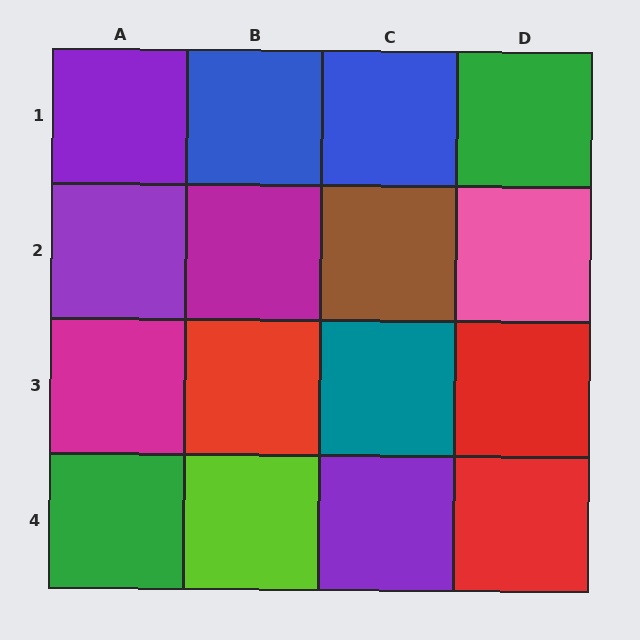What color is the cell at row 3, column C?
Teal.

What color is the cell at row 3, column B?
Red.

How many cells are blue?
2 cells are blue.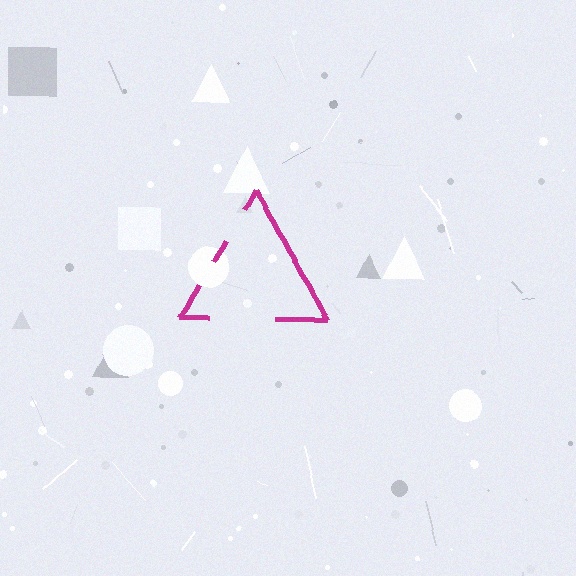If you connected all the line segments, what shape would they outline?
They would outline a triangle.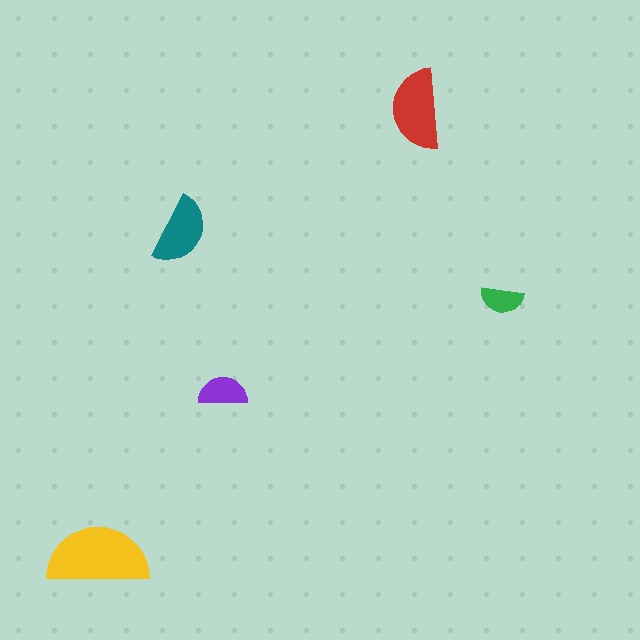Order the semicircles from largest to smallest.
the yellow one, the red one, the teal one, the purple one, the green one.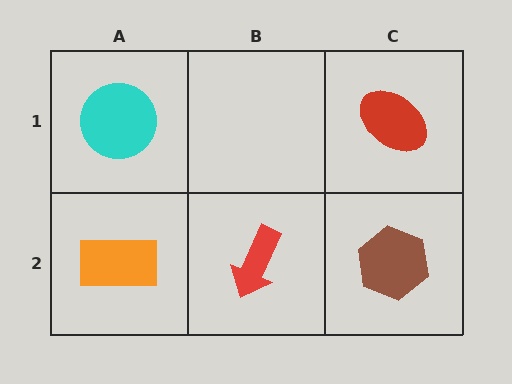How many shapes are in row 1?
2 shapes.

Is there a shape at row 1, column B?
No, that cell is empty.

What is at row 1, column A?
A cyan circle.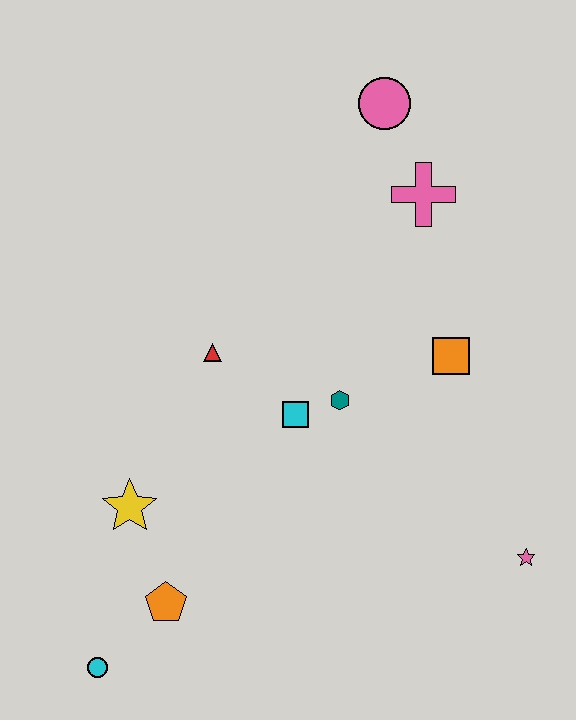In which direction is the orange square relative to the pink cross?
The orange square is below the pink cross.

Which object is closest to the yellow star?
The orange pentagon is closest to the yellow star.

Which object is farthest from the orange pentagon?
The pink circle is farthest from the orange pentagon.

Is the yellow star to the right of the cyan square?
No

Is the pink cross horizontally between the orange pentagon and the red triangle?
No